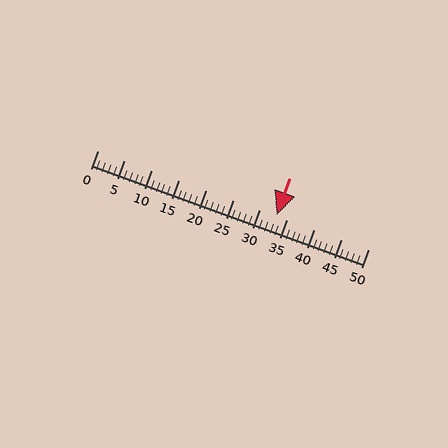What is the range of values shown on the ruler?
The ruler shows values from 0 to 50.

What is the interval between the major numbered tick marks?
The major tick marks are spaced 5 units apart.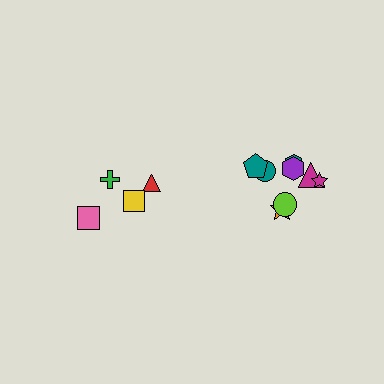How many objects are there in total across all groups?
There are 12 objects.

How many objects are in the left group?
There are 4 objects.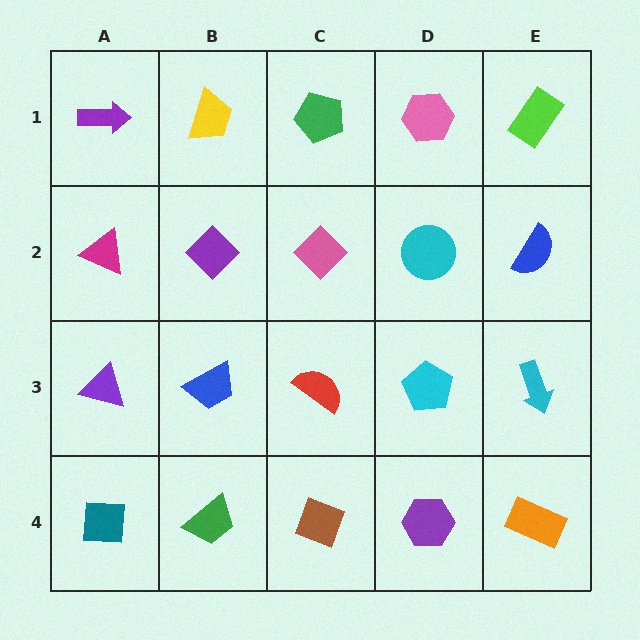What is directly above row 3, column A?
A magenta triangle.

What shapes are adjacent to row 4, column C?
A red semicircle (row 3, column C), a green trapezoid (row 4, column B), a purple hexagon (row 4, column D).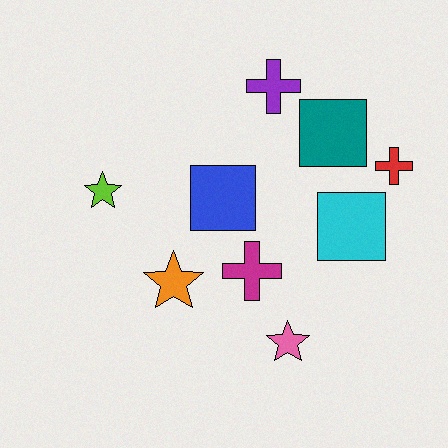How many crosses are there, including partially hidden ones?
There are 3 crosses.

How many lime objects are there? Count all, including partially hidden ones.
There is 1 lime object.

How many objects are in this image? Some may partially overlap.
There are 9 objects.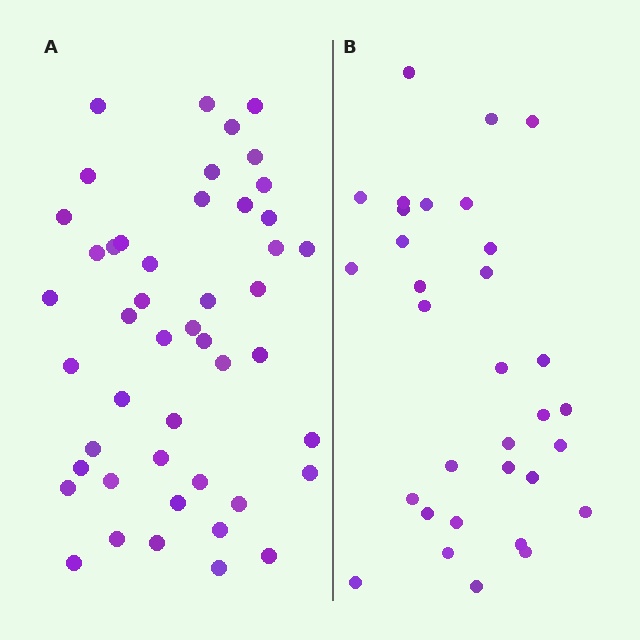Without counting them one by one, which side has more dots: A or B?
Region A (the left region) has more dots.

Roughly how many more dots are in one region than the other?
Region A has approximately 15 more dots than region B.